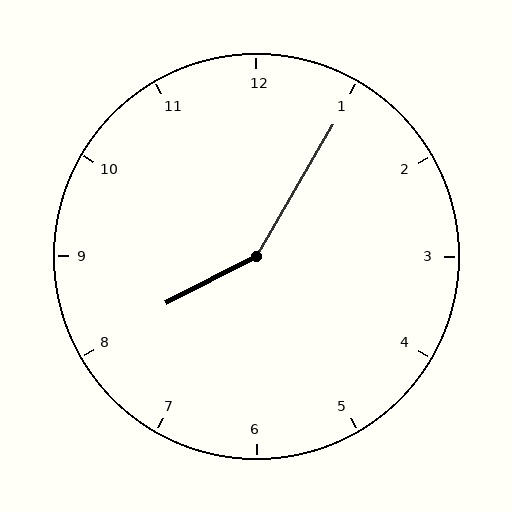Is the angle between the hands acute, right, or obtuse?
It is obtuse.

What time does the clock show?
8:05.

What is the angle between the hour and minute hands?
Approximately 148 degrees.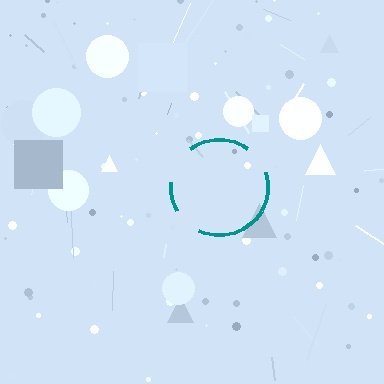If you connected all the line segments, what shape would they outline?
They would outline a circle.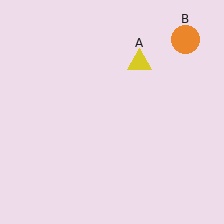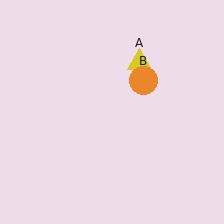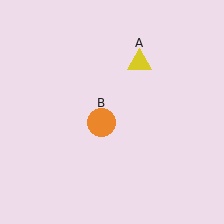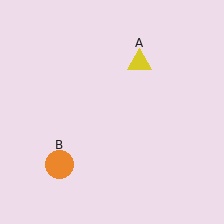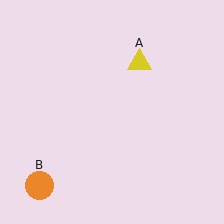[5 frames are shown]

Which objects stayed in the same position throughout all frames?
Yellow triangle (object A) remained stationary.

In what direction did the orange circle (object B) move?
The orange circle (object B) moved down and to the left.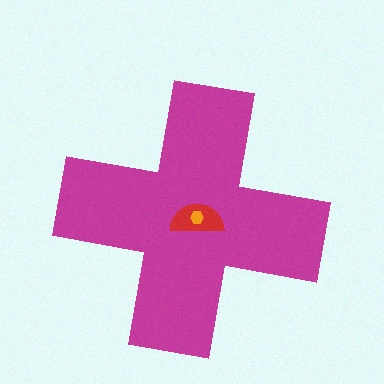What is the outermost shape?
The magenta cross.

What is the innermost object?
The orange hexagon.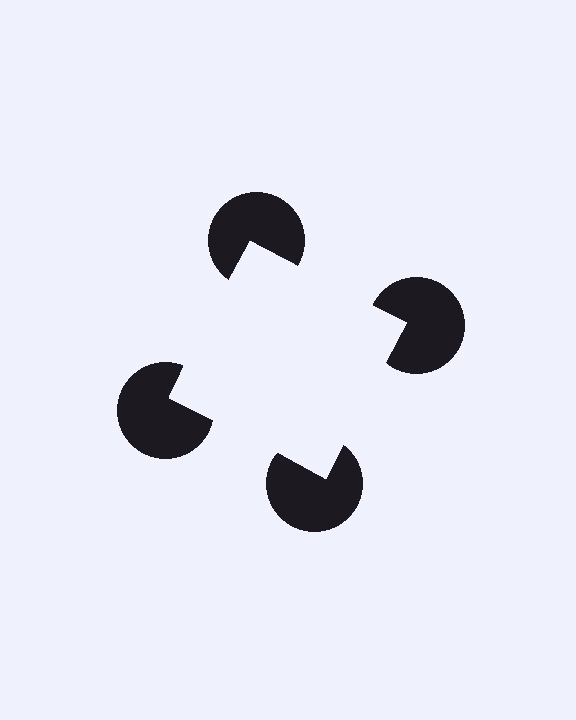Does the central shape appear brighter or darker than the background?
It typically appears slightly brighter than the background, even though no actual brightness change is drawn.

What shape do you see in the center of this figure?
An illusory square — its edges are inferred from the aligned wedge cuts in the pac-man discs, not physically drawn.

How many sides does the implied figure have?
4 sides.